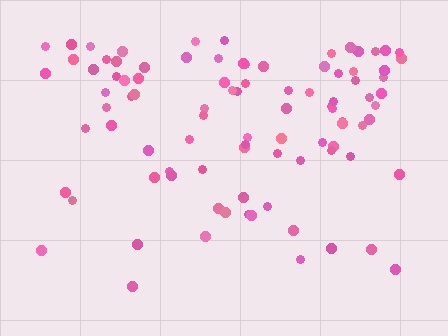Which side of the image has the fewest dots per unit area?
The bottom.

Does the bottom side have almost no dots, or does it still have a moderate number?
Still a moderate number, just noticeably fewer than the top.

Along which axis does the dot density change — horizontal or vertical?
Vertical.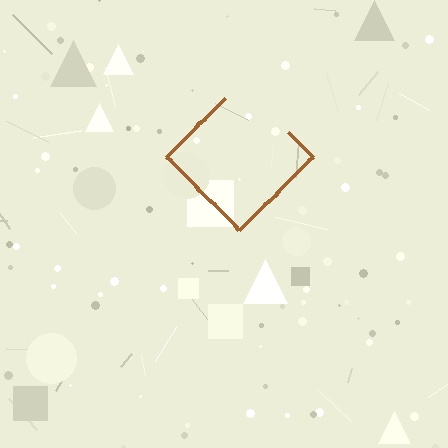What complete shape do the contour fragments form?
The contour fragments form a diamond.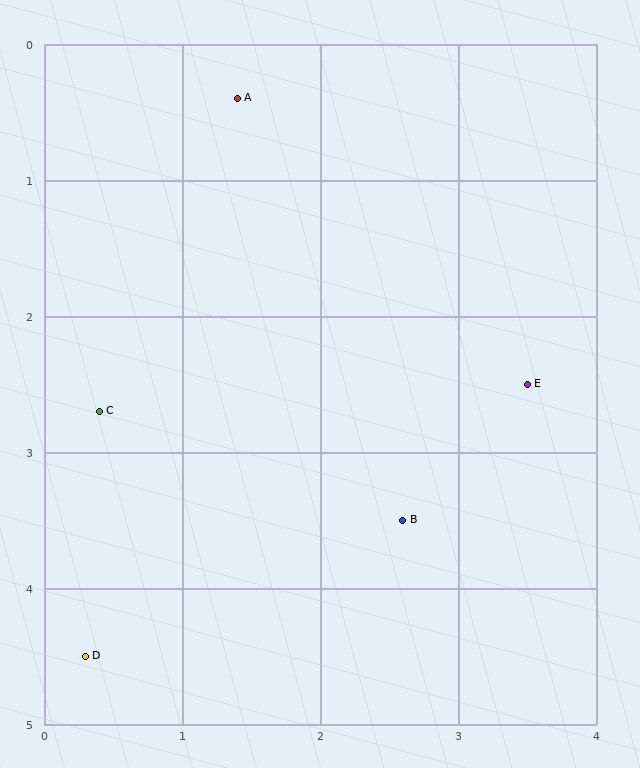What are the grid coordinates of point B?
Point B is at approximately (2.6, 3.5).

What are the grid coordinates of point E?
Point E is at approximately (3.5, 2.5).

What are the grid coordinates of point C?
Point C is at approximately (0.4, 2.7).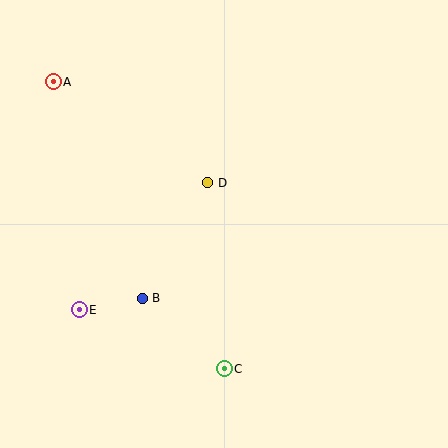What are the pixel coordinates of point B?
Point B is at (142, 298).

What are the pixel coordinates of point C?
Point C is at (224, 369).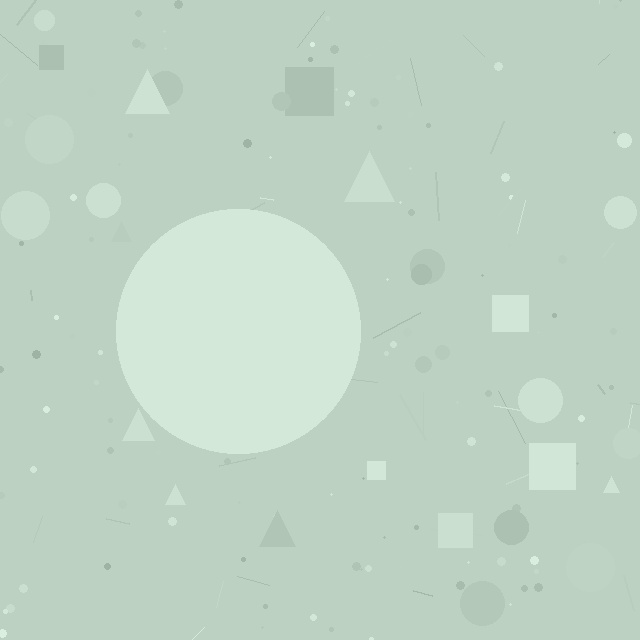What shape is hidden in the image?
A circle is hidden in the image.